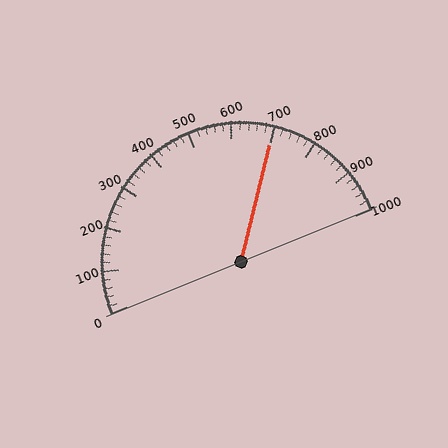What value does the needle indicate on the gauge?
The needle indicates approximately 700.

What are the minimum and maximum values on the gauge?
The gauge ranges from 0 to 1000.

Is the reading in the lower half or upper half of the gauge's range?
The reading is in the upper half of the range (0 to 1000).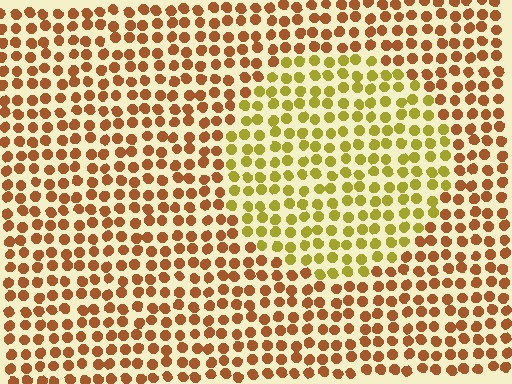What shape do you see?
I see a circle.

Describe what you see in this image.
The image is filled with small brown elements in a uniform arrangement. A circle-shaped region is visible where the elements are tinted to a slightly different hue, forming a subtle color boundary.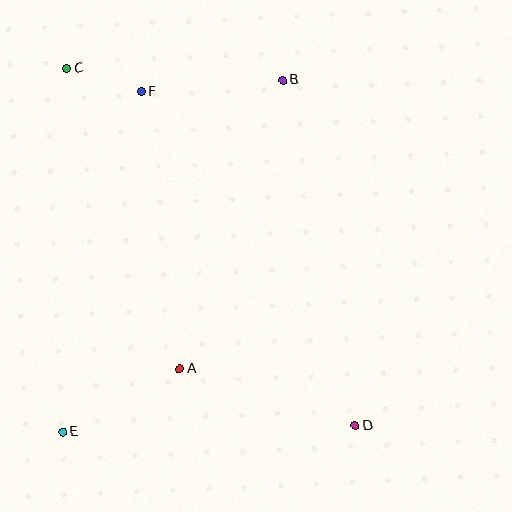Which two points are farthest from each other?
Points C and D are farthest from each other.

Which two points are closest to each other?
Points C and F are closest to each other.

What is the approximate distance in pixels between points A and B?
The distance between A and B is approximately 307 pixels.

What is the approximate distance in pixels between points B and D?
The distance between B and D is approximately 353 pixels.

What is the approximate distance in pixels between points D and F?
The distance between D and F is approximately 397 pixels.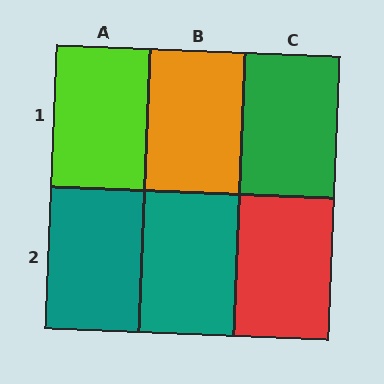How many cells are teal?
2 cells are teal.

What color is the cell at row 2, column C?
Red.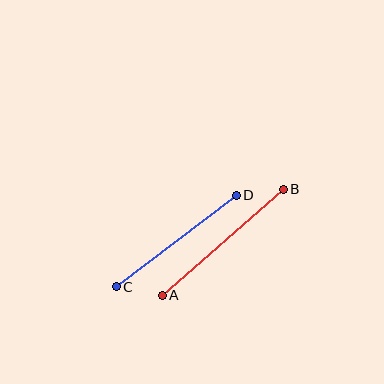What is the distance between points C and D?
The distance is approximately 151 pixels.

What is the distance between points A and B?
The distance is approximately 161 pixels.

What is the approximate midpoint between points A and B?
The midpoint is at approximately (223, 242) pixels.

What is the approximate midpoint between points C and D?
The midpoint is at approximately (176, 241) pixels.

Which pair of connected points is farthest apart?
Points A and B are farthest apart.